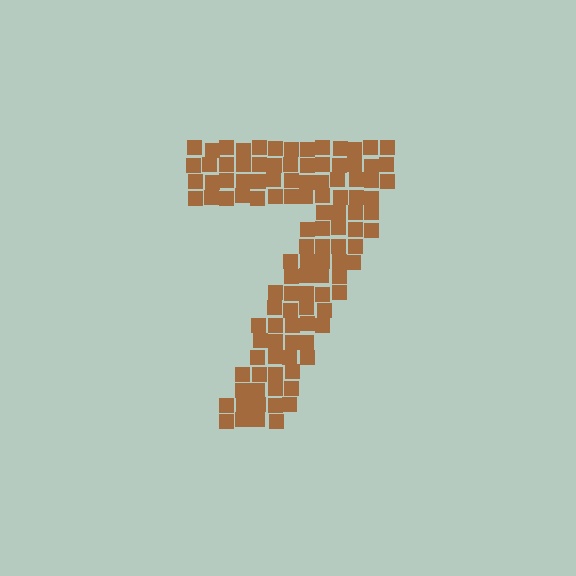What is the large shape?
The large shape is the digit 7.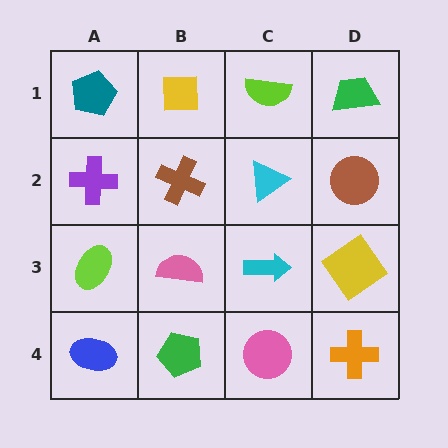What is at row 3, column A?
A lime ellipse.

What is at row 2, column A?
A purple cross.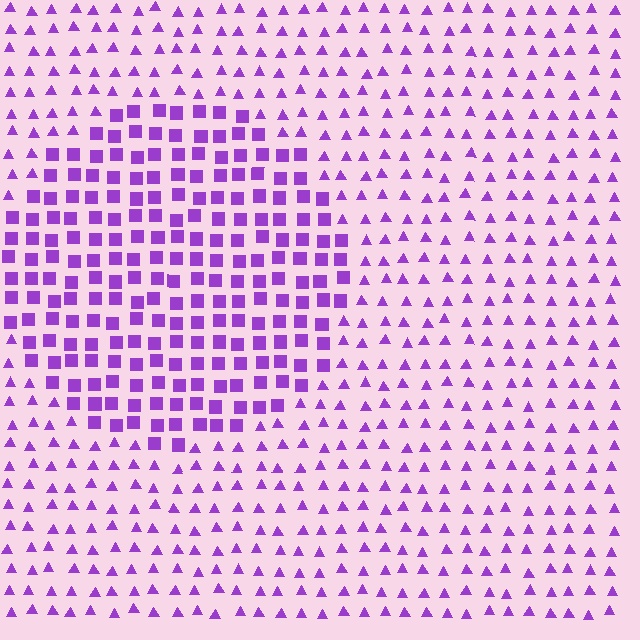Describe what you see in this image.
The image is filled with small purple elements arranged in a uniform grid. A circle-shaped region contains squares, while the surrounding area contains triangles. The boundary is defined purely by the change in element shape.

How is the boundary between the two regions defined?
The boundary is defined by a change in element shape: squares inside vs. triangles outside. All elements share the same color and spacing.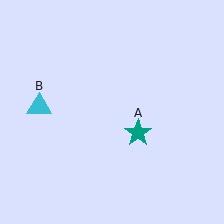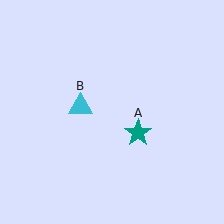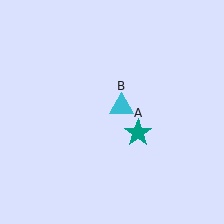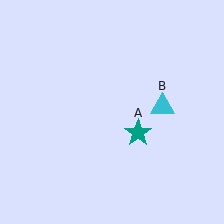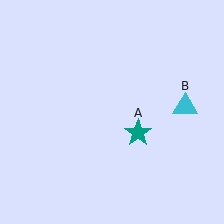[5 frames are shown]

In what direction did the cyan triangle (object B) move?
The cyan triangle (object B) moved right.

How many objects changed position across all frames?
1 object changed position: cyan triangle (object B).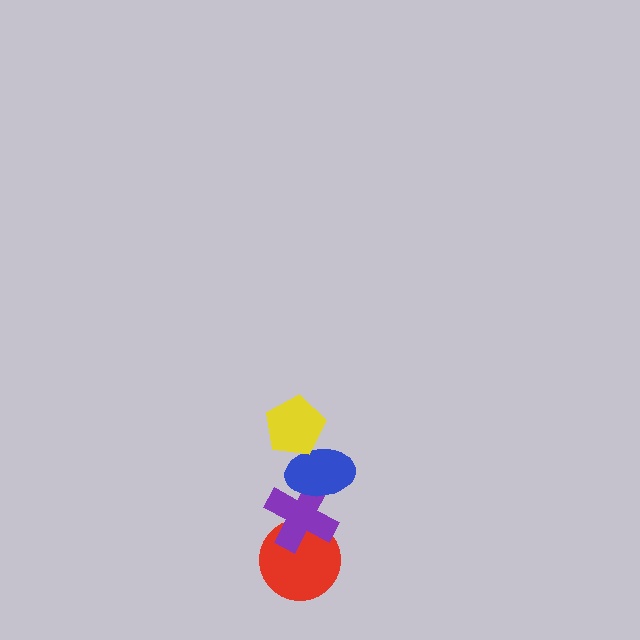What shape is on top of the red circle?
The purple cross is on top of the red circle.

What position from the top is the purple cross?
The purple cross is 3rd from the top.